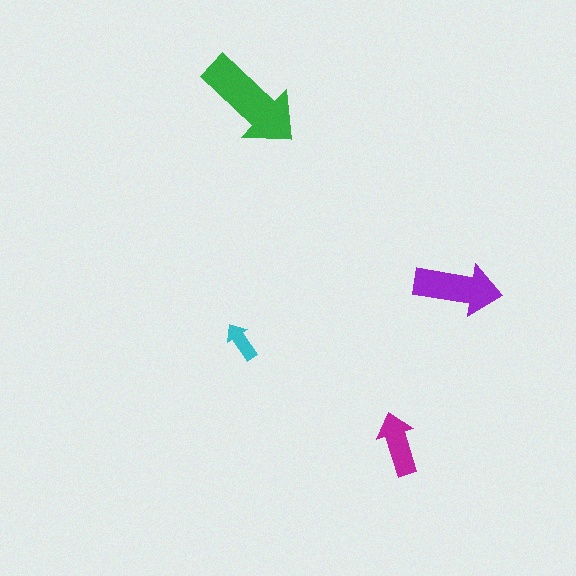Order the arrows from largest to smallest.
the green one, the purple one, the magenta one, the cyan one.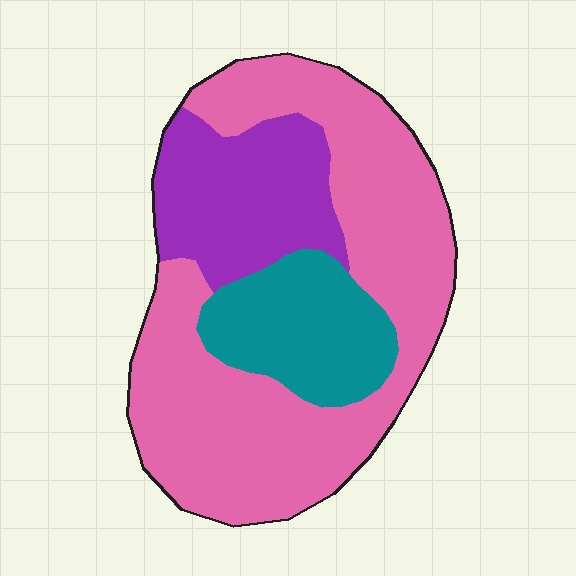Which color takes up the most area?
Pink, at roughly 60%.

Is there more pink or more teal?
Pink.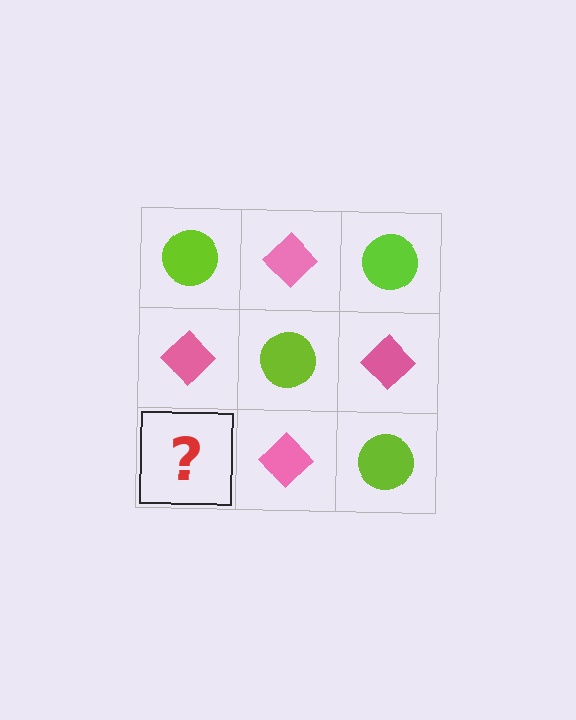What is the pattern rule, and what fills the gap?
The rule is that it alternates lime circle and pink diamond in a checkerboard pattern. The gap should be filled with a lime circle.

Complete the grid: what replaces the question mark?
The question mark should be replaced with a lime circle.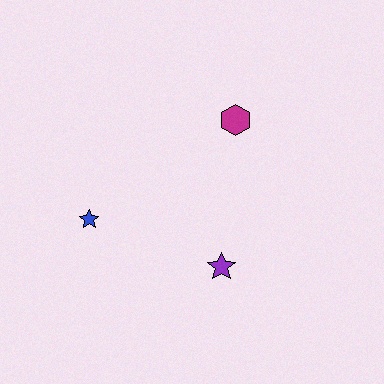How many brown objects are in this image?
There are no brown objects.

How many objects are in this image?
There are 3 objects.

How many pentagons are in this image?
There are no pentagons.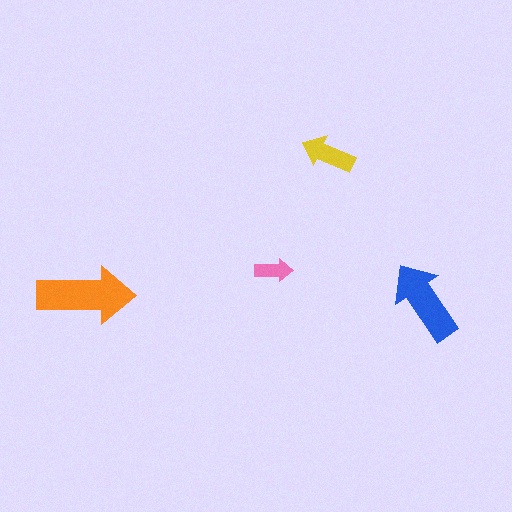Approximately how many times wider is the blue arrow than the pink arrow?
About 2 times wider.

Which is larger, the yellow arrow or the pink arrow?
The yellow one.